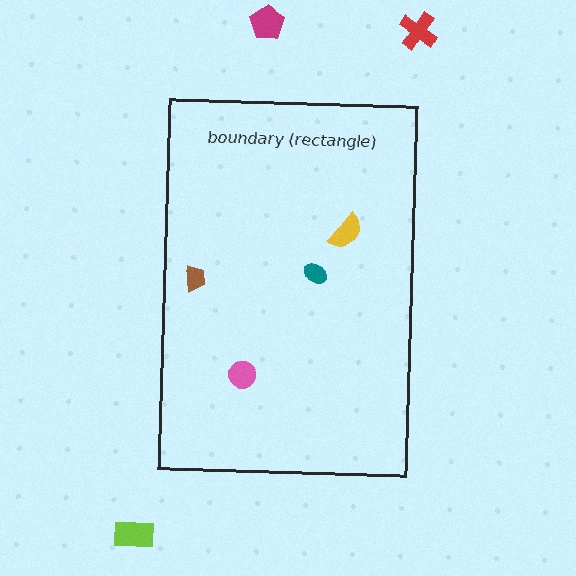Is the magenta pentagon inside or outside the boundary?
Outside.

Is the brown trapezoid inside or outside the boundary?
Inside.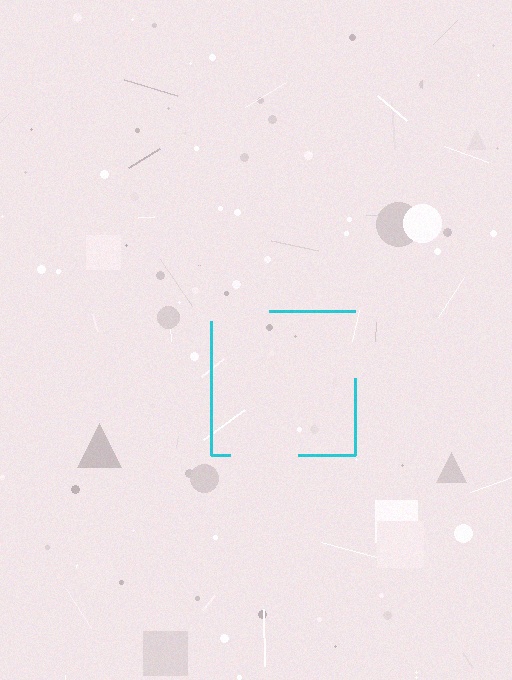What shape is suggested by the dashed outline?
The dashed outline suggests a square.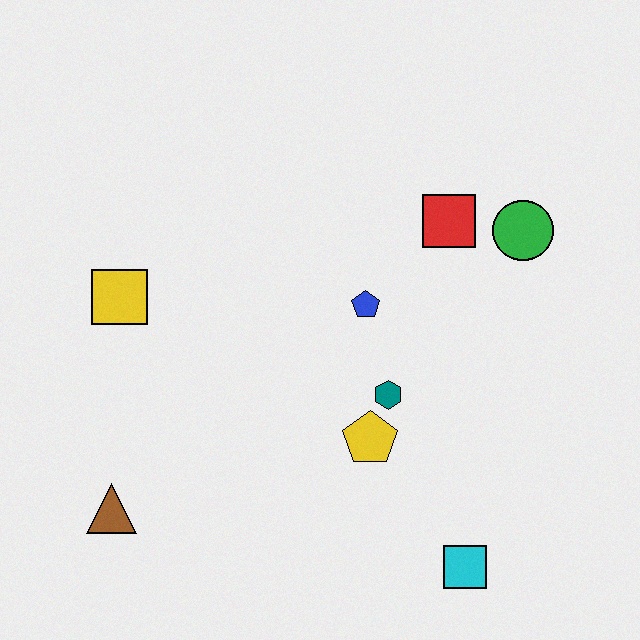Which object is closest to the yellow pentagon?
The teal hexagon is closest to the yellow pentagon.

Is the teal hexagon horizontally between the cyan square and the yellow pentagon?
Yes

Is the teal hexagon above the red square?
No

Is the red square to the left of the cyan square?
Yes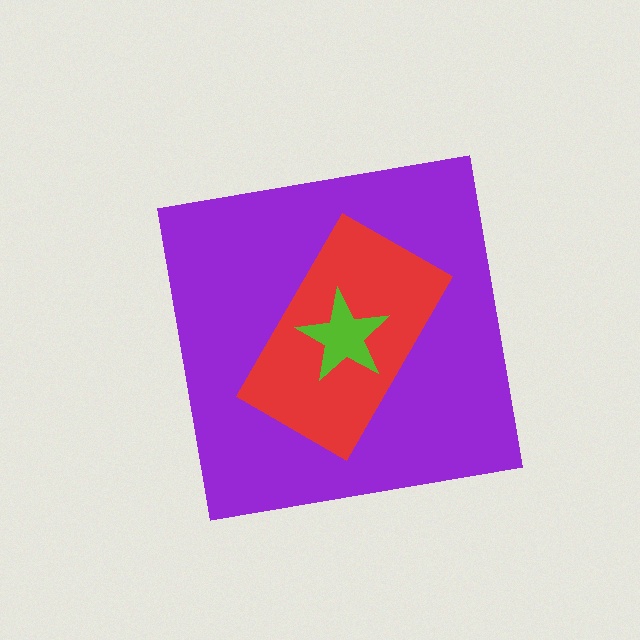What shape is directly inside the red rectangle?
The lime star.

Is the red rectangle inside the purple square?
Yes.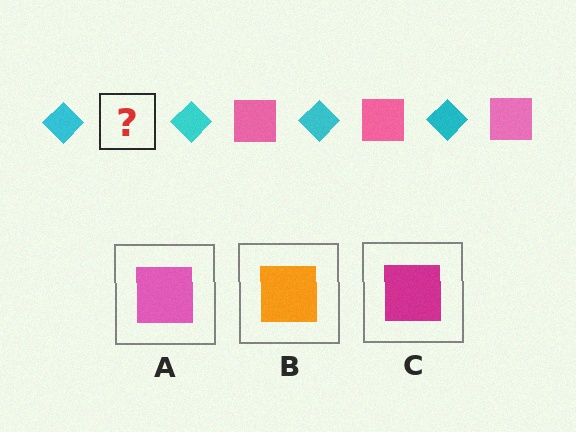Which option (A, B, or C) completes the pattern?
A.